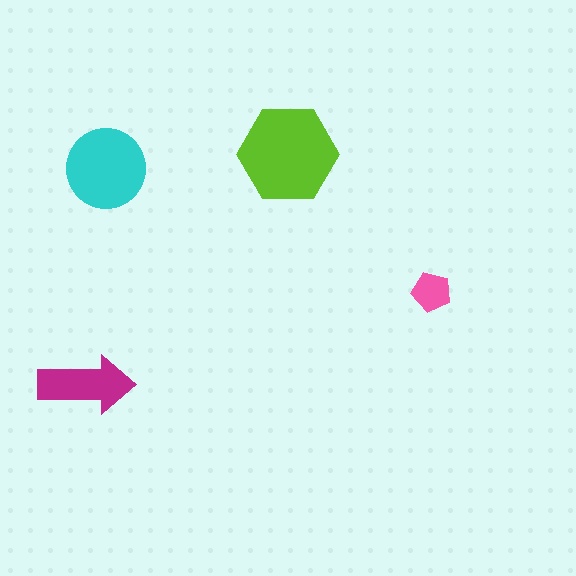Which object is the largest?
The lime hexagon.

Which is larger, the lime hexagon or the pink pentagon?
The lime hexagon.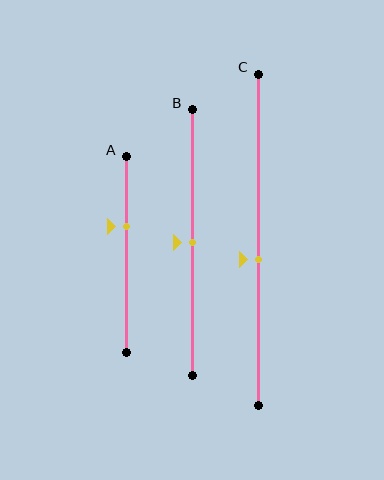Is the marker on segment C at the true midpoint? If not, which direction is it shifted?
No, the marker on segment C is shifted downward by about 6% of the segment length.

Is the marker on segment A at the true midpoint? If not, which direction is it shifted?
No, the marker on segment A is shifted upward by about 15% of the segment length.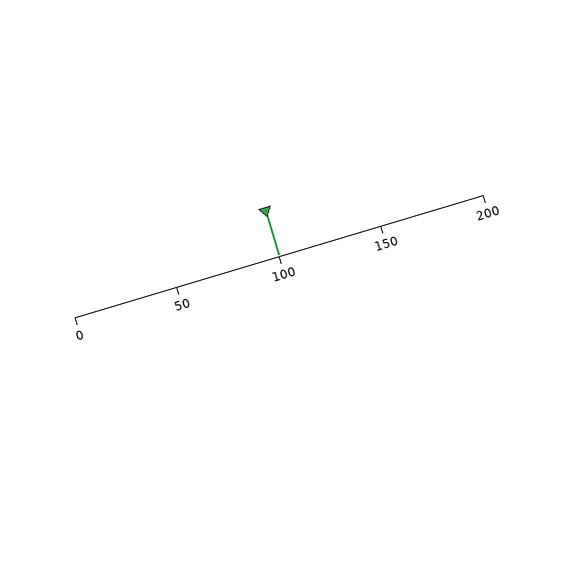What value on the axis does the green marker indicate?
The marker indicates approximately 100.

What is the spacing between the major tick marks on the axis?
The major ticks are spaced 50 apart.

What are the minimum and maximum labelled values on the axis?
The axis runs from 0 to 200.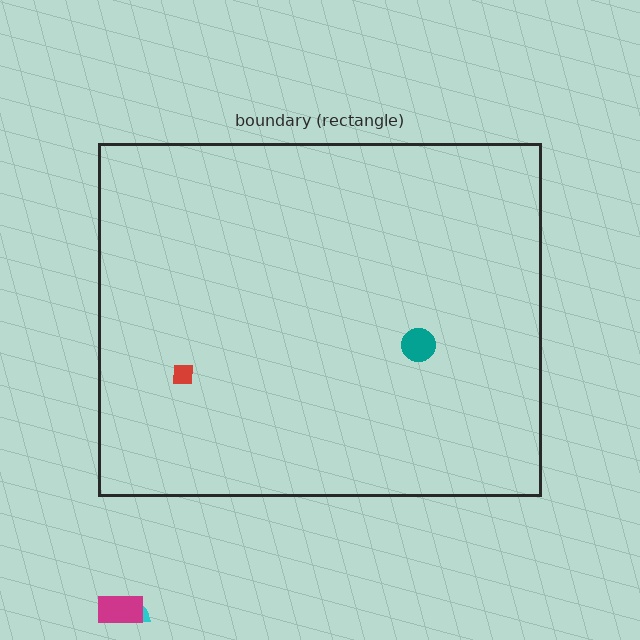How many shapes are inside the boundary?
2 inside, 2 outside.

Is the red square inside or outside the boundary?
Inside.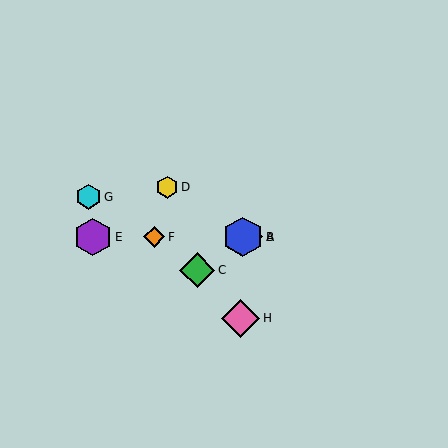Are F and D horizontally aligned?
No, F is at y≈237 and D is at y≈187.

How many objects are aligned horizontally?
4 objects (A, B, E, F) are aligned horizontally.